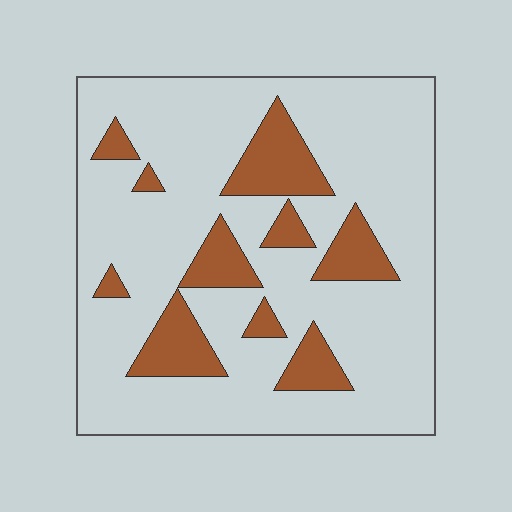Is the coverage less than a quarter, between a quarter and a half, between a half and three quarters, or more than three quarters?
Less than a quarter.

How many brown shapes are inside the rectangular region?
10.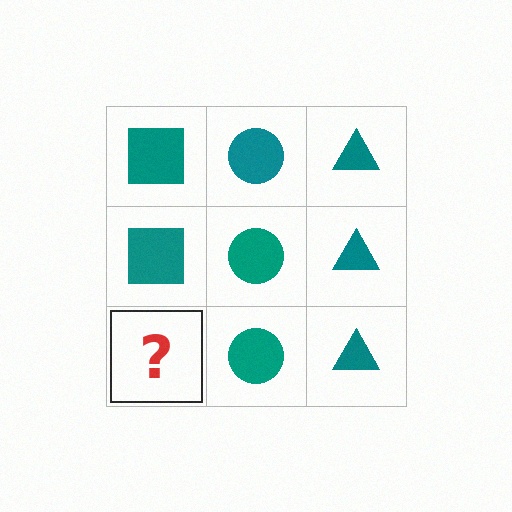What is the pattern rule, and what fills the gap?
The rule is that each column has a consistent shape. The gap should be filled with a teal square.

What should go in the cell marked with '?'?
The missing cell should contain a teal square.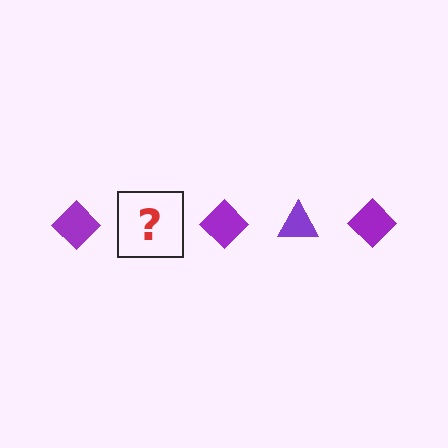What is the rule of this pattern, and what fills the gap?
The rule is that the pattern cycles through diamond, triangle shapes in purple. The gap should be filled with a purple triangle.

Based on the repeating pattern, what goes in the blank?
The blank should be a purple triangle.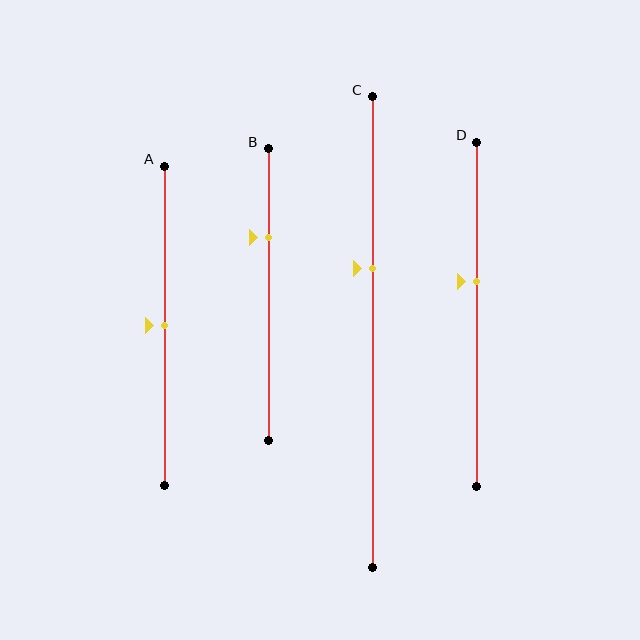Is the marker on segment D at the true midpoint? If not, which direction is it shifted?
No, the marker on segment D is shifted upward by about 9% of the segment length.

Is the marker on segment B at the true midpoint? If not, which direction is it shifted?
No, the marker on segment B is shifted upward by about 19% of the segment length.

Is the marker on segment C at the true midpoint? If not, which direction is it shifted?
No, the marker on segment C is shifted upward by about 14% of the segment length.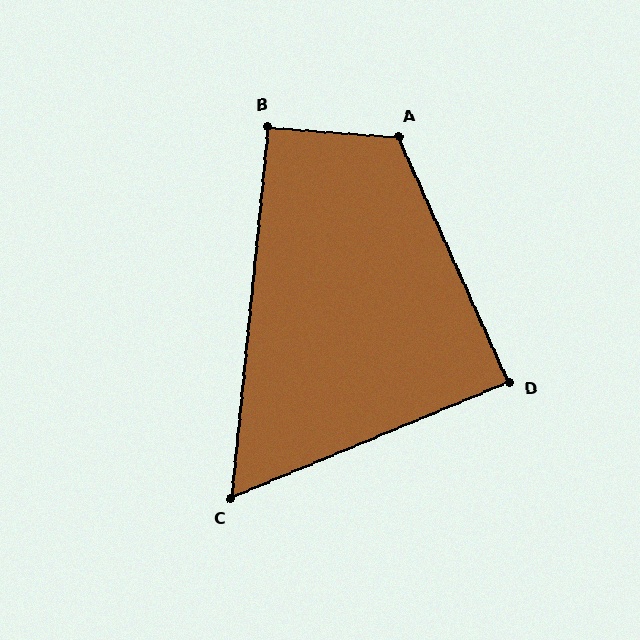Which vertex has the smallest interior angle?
C, at approximately 62 degrees.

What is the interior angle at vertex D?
Approximately 88 degrees (approximately right).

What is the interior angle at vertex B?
Approximately 92 degrees (approximately right).